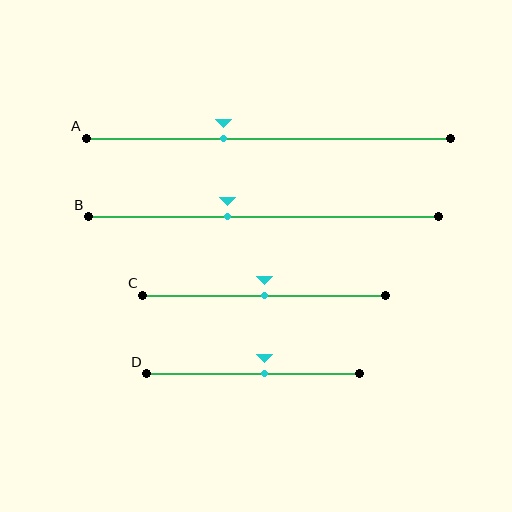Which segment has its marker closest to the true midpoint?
Segment C has its marker closest to the true midpoint.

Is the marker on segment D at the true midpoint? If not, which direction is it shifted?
No, the marker on segment D is shifted to the right by about 5% of the segment length.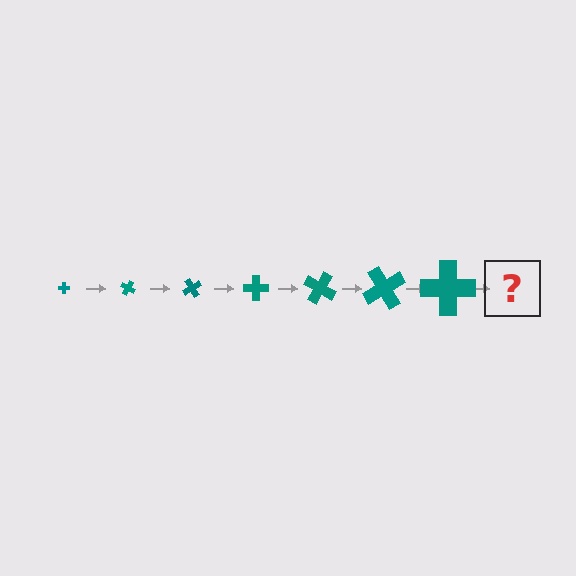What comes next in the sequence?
The next element should be a cross, larger than the previous one and rotated 210 degrees from the start.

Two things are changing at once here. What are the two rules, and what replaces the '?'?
The two rules are that the cross grows larger each step and it rotates 30 degrees each step. The '?' should be a cross, larger than the previous one and rotated 210 degrees from the start.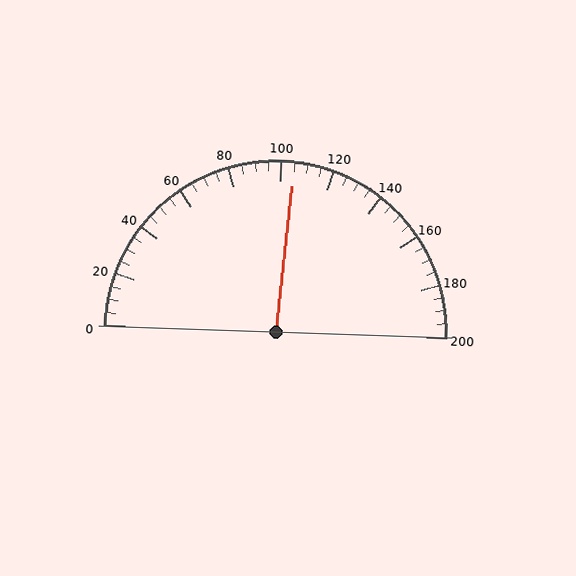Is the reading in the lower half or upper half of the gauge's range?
The reading is in the upper half of the range (0 to 200).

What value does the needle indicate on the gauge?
The needle indicates approximately 105.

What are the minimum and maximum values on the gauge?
The gauge ranges from 0 to 200.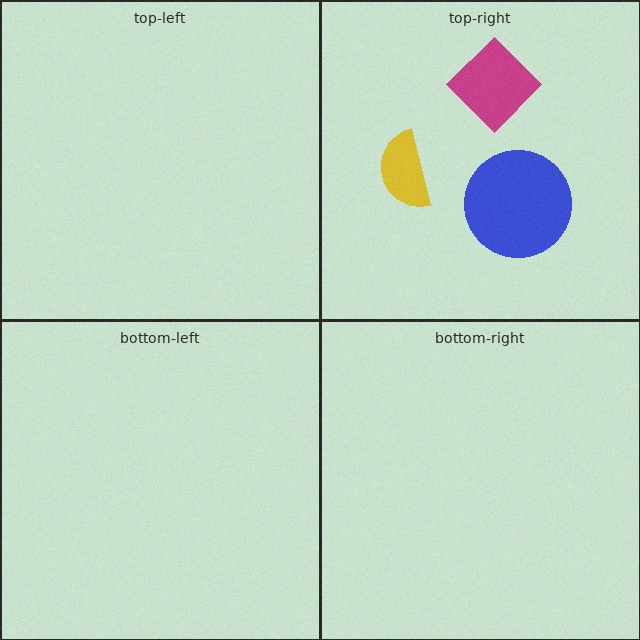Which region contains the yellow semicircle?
The top-right region.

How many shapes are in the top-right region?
3.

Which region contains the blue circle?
The top-right region.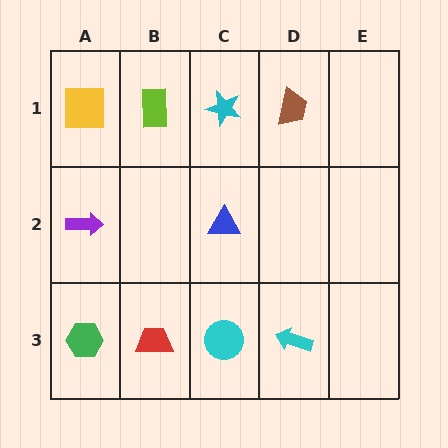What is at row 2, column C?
A blue triangle.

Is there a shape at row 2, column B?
No, that cell is empty.